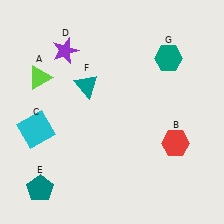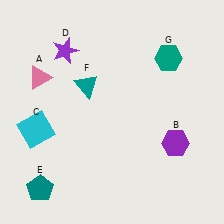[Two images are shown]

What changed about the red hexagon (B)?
In Image 1, B is red. In Image 2, it changed to purple.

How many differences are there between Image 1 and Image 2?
There are 2 differences between the two images.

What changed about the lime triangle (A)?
In Image 1, A is lime. In Image 2, it changed to pink.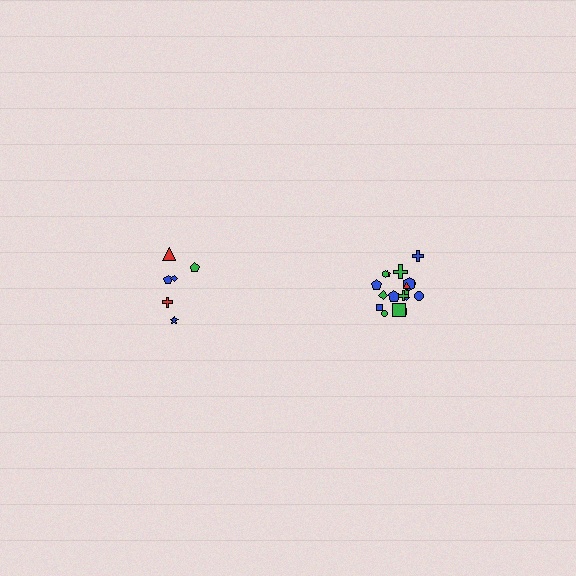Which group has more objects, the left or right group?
The right group.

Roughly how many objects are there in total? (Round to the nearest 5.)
Roughly 25 objects in total.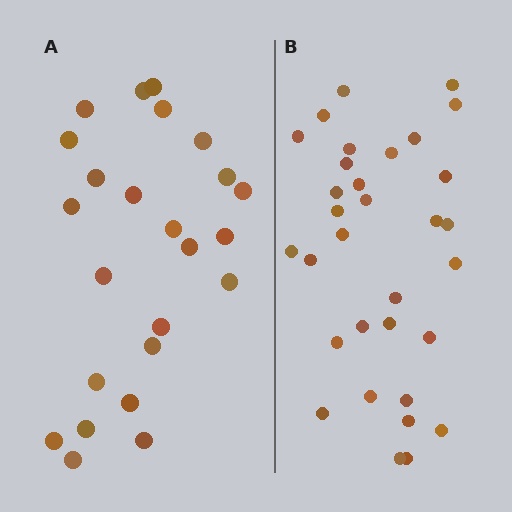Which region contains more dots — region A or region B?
Region B (the right region) has more dots.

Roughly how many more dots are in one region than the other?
Region B has roughly 8 or so more dots than region A.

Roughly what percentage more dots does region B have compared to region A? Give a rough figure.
About 35% more.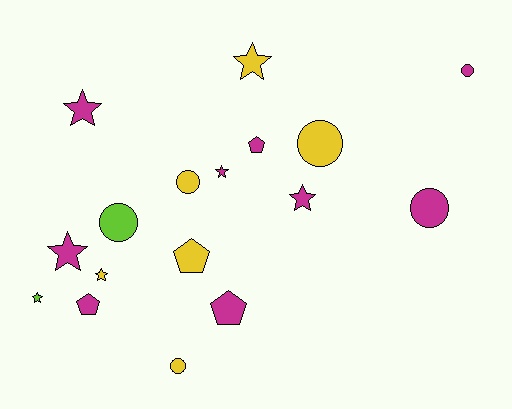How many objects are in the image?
There are 17 objects.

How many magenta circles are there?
There are 2 magenta circles.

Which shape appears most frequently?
Star, with 7 objects.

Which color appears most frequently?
Magenta, with 9 objects.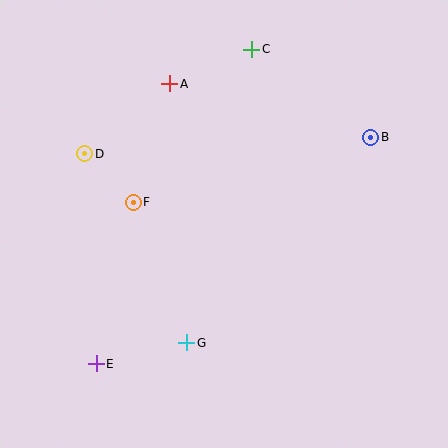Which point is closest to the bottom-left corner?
Point E is closest to the bottom-left corner.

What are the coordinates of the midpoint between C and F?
The midpoint between C and F is at (192, 126).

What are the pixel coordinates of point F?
Point F is at (133, 202).